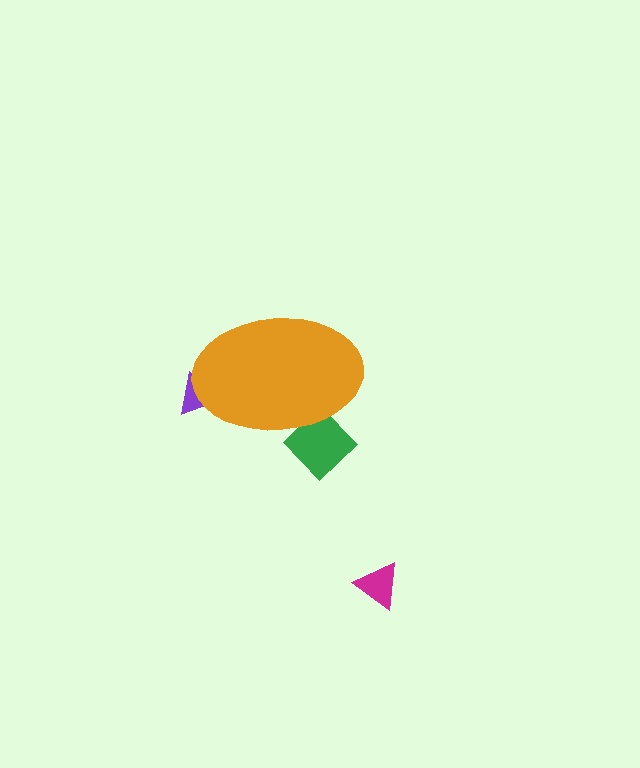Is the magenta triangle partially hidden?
No, the magenta triangle is fully visible.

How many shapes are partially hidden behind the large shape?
2 shapes are partially hidden.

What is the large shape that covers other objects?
An orange ellipse.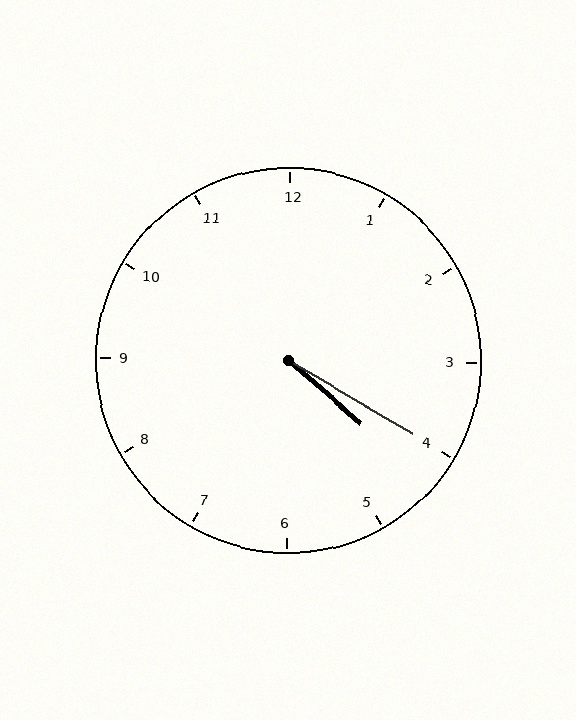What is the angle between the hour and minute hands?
Approximately 10 degrees.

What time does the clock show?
4:20.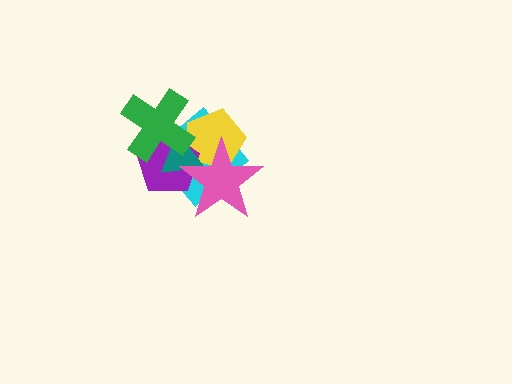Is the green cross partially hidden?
No, no other shape covers it.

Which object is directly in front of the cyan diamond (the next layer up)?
The yellow pentagon is directly in front of the cyan diamond.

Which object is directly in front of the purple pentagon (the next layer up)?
The teal triangle is directly in front of the purple pentagon.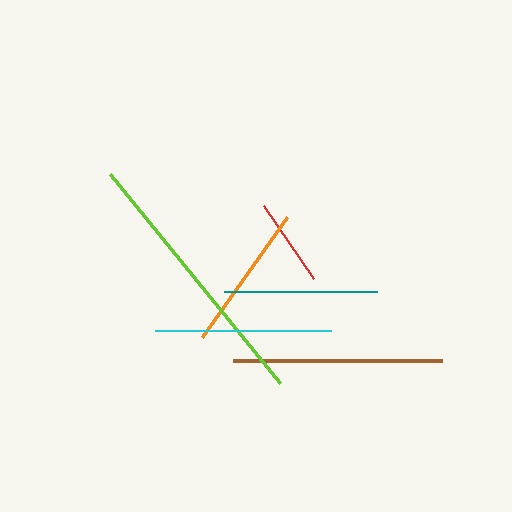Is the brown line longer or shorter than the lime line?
The lime line is longer than the brown line.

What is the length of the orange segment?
The orange segment is approximately 147 pixels long.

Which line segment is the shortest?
The red line is the shortest at approximately 88 pixels.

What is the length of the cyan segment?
The cyan segment is approximately 176 pixels long.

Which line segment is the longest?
The lime line is the longest at approximately 269 pixels.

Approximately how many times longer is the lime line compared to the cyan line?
The lime line is approximately 1.5 times the length of the cyan line.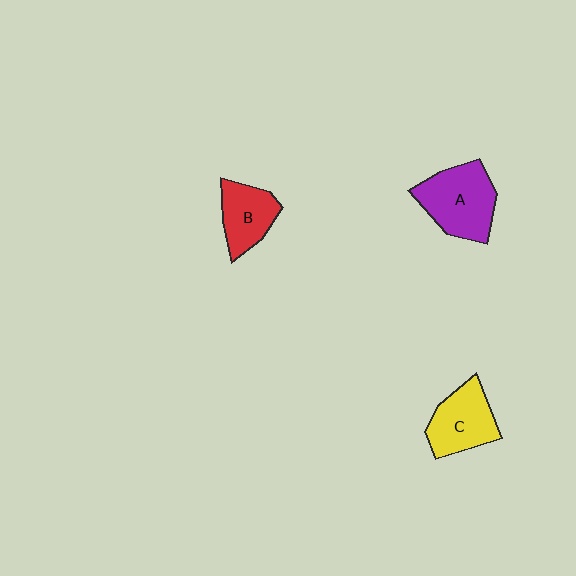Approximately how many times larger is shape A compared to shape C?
Approximately 1.2 times.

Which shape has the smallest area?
Shape B (red).